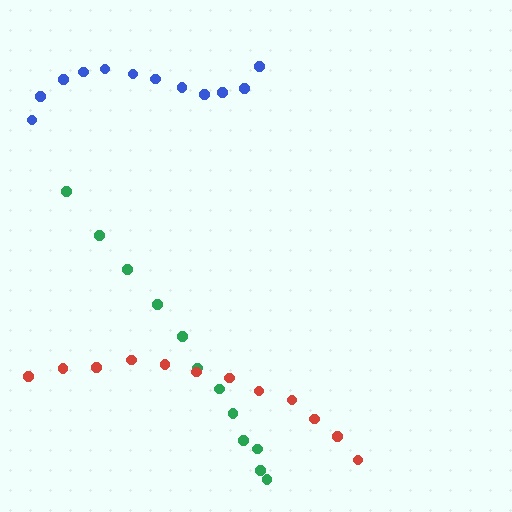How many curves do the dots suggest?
There are 3 distinct paths.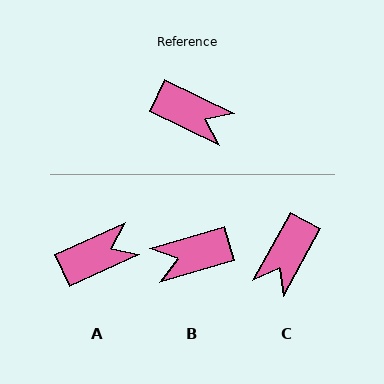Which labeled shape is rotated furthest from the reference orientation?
B, about 138 degrees away.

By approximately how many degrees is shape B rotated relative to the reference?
Approximately 138 degrees clockwise.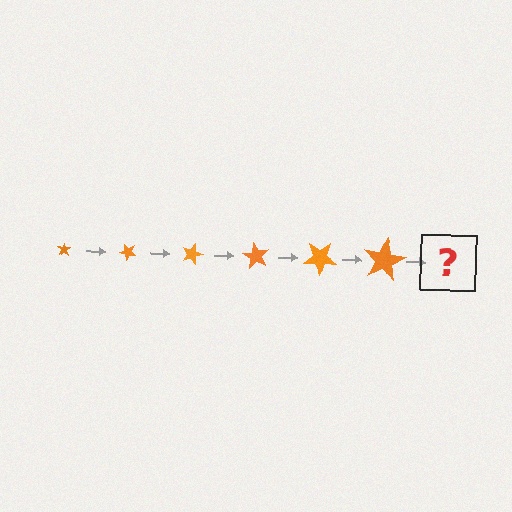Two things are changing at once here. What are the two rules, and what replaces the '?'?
The two rules are that the star grows larger each step and it rotates 45 degrees each step. The '?' should be a star, larger than the previous one and rotated 270 degrees from the start.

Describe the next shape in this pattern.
It should be a star, larger than the previous one and rotated 270 degrees from the start.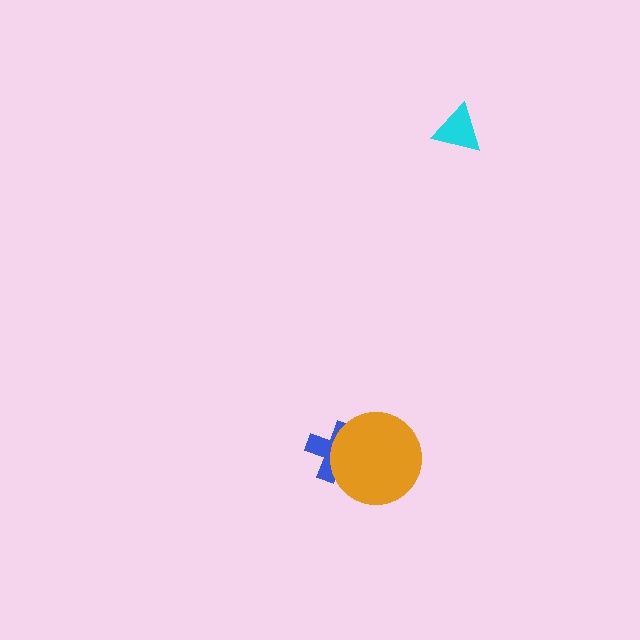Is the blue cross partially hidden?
Yes, it is partially covered by another shape.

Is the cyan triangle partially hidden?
No, no other shape covers it.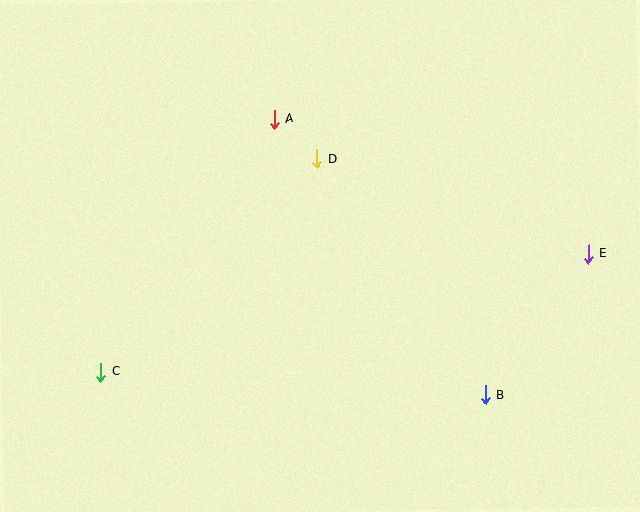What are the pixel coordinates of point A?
Point A is at (274, 119).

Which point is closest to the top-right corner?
Point E is closest to the top-right corner.